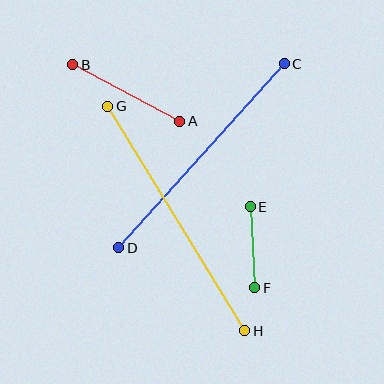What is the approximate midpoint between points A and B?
The midpoint is at approximately (126, 93) pixels.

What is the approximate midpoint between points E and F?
The midpoint is at approximately (252, 247) pixels.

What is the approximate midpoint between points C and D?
The midpoint is at approximately (202, 156) pixels.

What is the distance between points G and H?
The distance is approximately 263 pixels.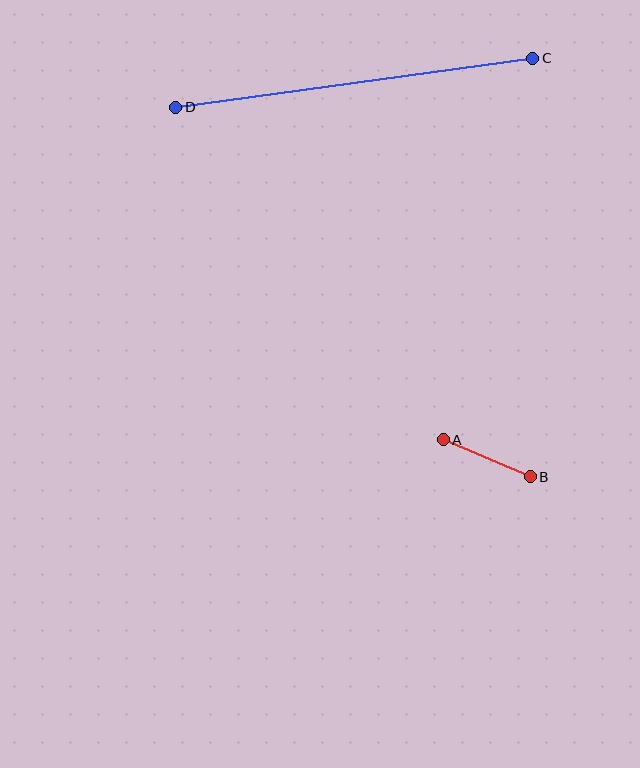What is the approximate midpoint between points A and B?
The midpoint is at approximately (487, 458) pixels.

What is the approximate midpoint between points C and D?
The midpoint is at approximately (354, 83) pixels.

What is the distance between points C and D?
The distance is approximately 360 pixels.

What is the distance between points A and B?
The distance is approximately 94 pixels.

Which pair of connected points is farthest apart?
Points C and D are farthest apart.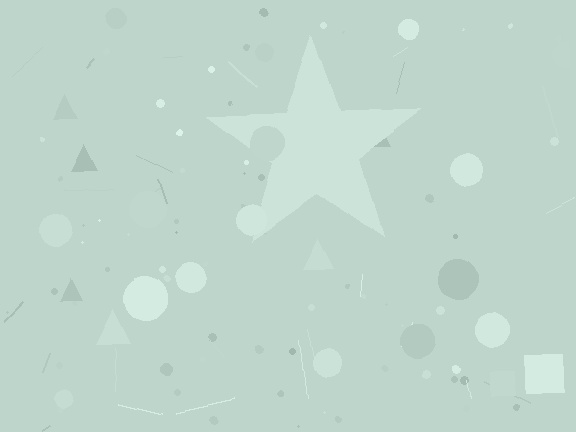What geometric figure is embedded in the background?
A star is embedded in the background.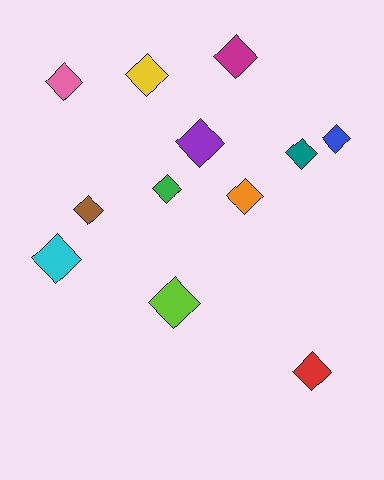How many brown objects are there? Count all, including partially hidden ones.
There is 1 brown object.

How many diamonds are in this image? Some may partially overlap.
There are 12 diamonds.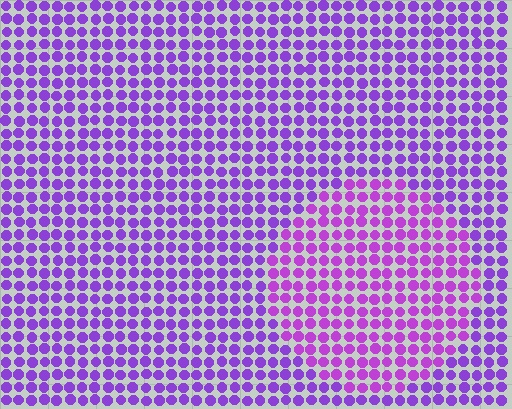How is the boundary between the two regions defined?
The boundary is defined purely by a slight shift in hue (about 20 degrees). Spacing, size, and orientation are identical on both sides.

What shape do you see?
I see a circle.